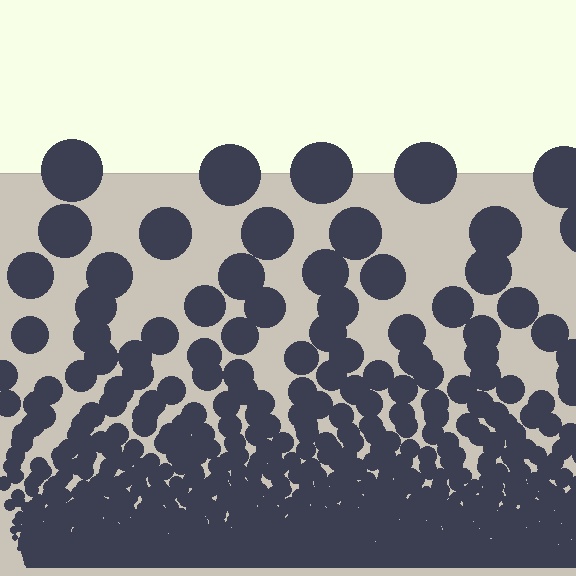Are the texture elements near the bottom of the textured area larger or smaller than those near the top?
Smaller. The gradient is inverted — elements near the bottom are smaller and denser.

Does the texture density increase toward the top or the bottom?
Density increases toward the bottom.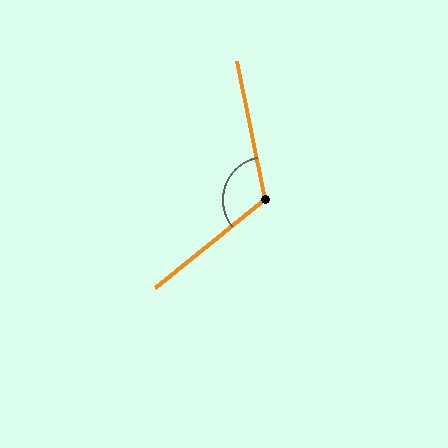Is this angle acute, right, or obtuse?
It is obtuse.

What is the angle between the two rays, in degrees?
Approximately 117 degrees.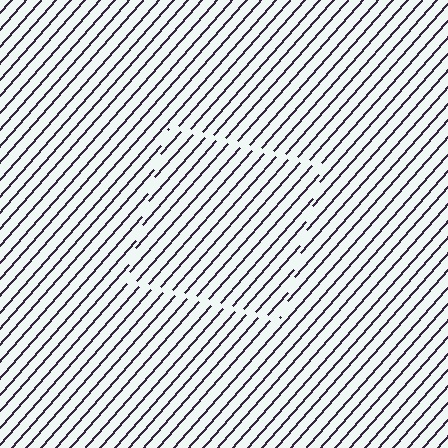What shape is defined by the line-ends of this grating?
An illusory square. The interior of the shape contains the same grating, shifted by half a period — the contour is defined by the phase discontinuity where line-ends from the inner and outer gratings abut.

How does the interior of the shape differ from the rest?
The interior of the shape contains the same grating, shifted by half a period — the contour is defined by the phase discontinuity where line-ends from the inner and outer gratings abut.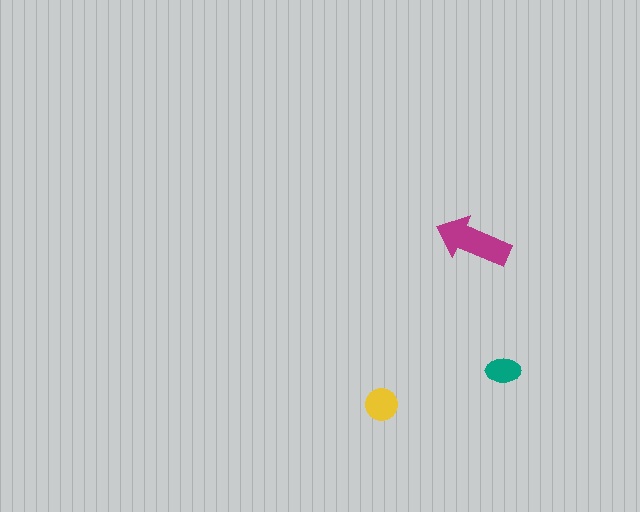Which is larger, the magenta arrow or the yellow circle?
The magenta arrow.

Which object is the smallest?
The teal ellipse.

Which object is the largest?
The magenta arrow.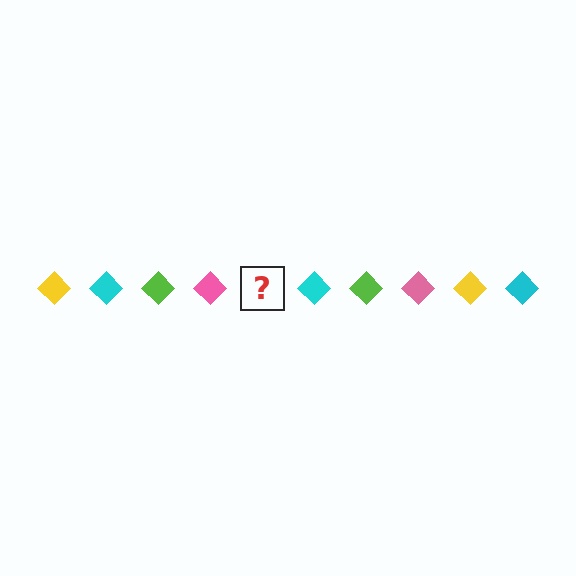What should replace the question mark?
The question mark should be replaced with a yellow diamond.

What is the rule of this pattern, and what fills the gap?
The rule is that the pattern cycles through yellow, cyan, lime, pink diamonds. The gap should be filled with a yellow diamond.